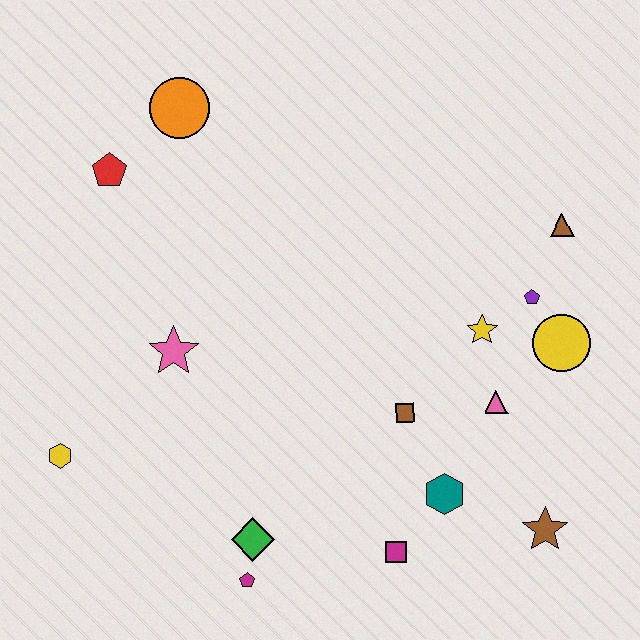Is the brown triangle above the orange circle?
No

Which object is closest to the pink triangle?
The yellow star is closest to the pink triangle.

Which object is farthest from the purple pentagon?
The yellow hexagon is farthest from the purple pentagon.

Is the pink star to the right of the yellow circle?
No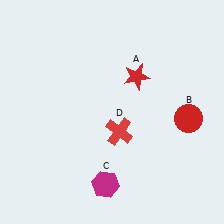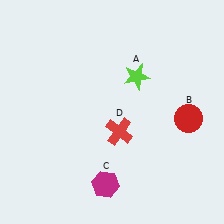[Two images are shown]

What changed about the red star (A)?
In Image 1, A is red. In Image 2, it changed to lime.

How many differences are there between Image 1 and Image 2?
There is 1 difference between the two images.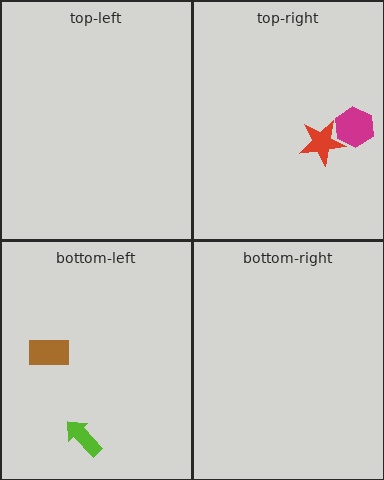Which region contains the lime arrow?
The bottom-left region.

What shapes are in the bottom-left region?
The brown rectangle, the lime arrow.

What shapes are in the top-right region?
The red star, the magenta hexagon.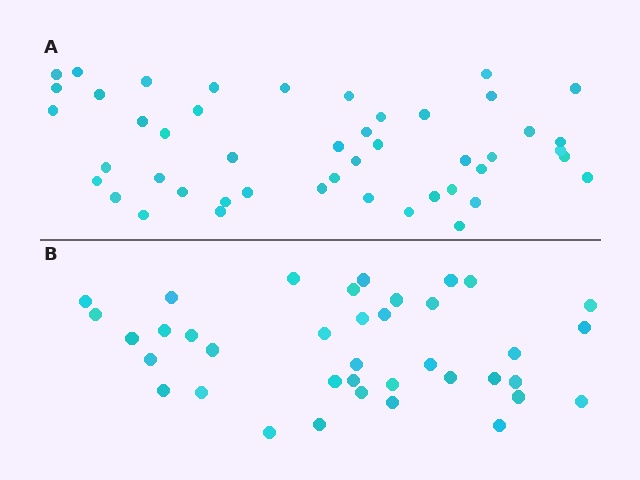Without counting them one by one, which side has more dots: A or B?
Region A (the top region) has more dots.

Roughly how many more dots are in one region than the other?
Region A has roughly 8 or so more dots than region B.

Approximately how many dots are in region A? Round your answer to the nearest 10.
About 50 dots. (The exact count is 47, which rounds to 50.)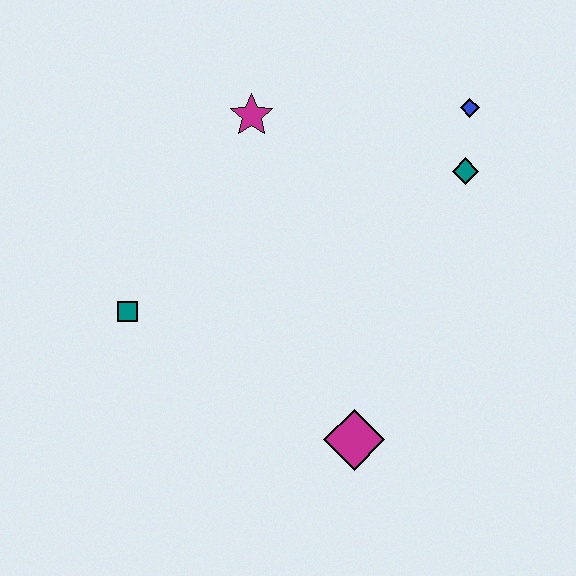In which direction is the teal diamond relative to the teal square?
The teal diamond is to the right of the teal square.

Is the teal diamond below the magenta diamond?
No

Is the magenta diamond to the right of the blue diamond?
No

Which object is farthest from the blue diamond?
The teal square is farthest from the blue diamond.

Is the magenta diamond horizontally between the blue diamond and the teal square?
Yes